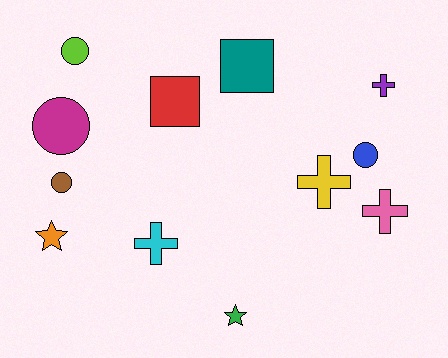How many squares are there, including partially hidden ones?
There are 2 squares.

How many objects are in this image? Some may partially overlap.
There are 12 objects.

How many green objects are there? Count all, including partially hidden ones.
There is 1 green object.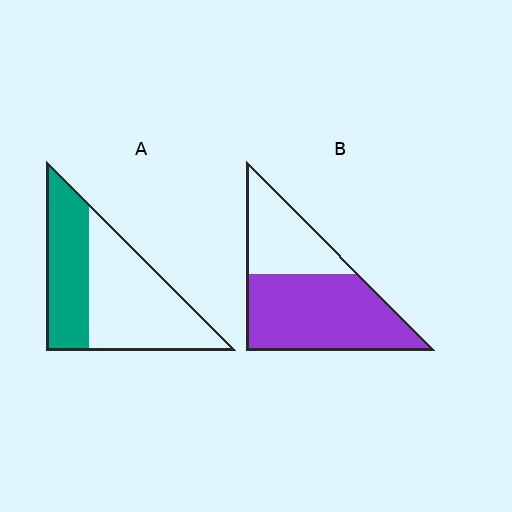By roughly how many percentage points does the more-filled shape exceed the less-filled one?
By roughly 25 percentage points (B over A).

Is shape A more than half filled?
No.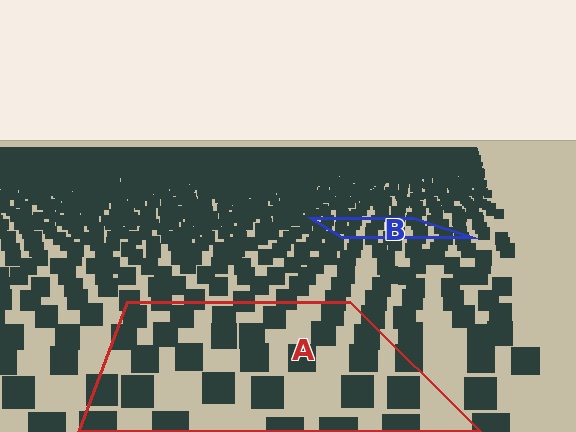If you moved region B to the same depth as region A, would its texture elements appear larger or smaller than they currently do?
They would appear larger. At a closer depth, the same texture elements are projected at a bigger on-screen size.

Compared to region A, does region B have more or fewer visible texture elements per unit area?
Region B has more texture elements per unit area — they are packed more densely because it is farther away.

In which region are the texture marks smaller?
The texture marks are smaller in region B, because it is farther away.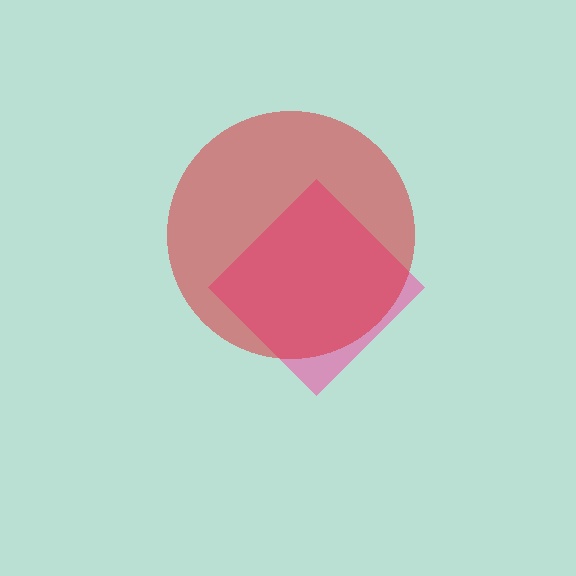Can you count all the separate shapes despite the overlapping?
Yes, there are 2 separate shapes.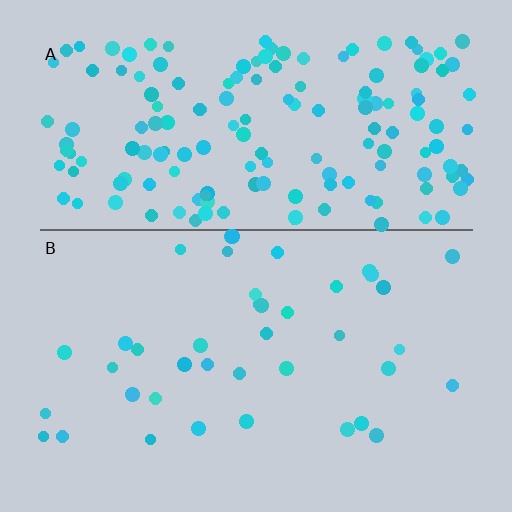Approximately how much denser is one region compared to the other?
Approximately 4.1× — region A over region B.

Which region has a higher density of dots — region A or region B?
A (the top).